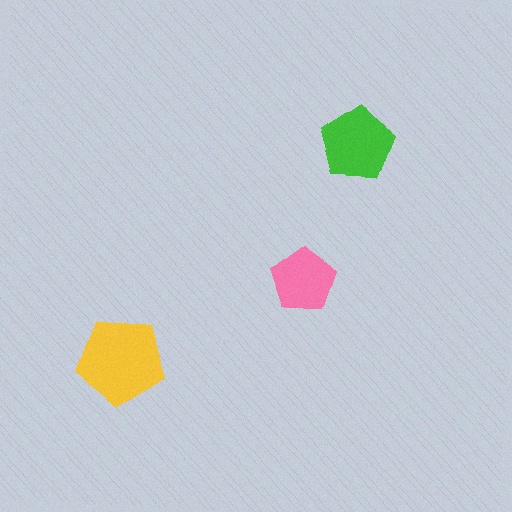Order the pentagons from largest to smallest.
the yellow one, the green one, the pink one.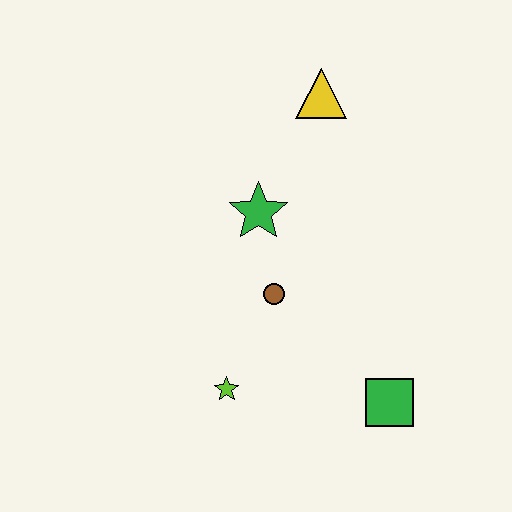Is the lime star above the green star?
No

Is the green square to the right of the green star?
Yes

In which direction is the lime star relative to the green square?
The lime star is to the left of the green square.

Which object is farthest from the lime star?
The yellow triangle is farthest from the lime star.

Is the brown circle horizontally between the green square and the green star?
Yes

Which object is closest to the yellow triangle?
The green star is closest to the yellow triangle.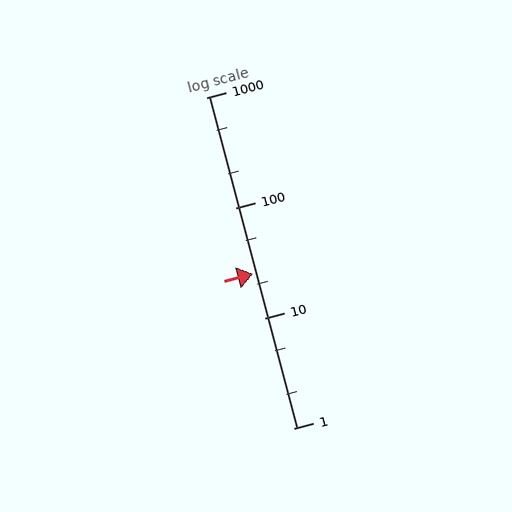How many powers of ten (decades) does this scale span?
The scale spans 3 decades, from 1 to 1000.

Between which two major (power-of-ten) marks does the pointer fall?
The pointer is between 10 and 100.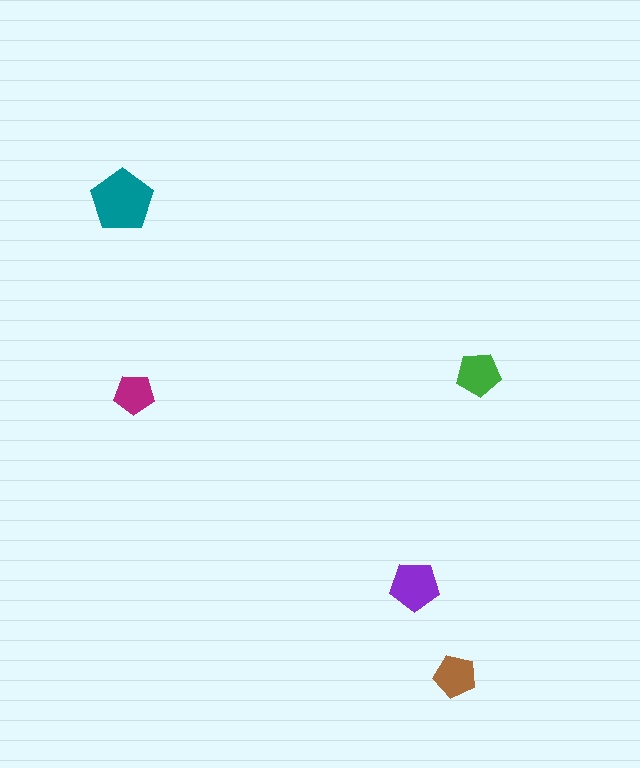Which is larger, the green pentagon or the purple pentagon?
The purple one.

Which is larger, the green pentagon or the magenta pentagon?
The green one.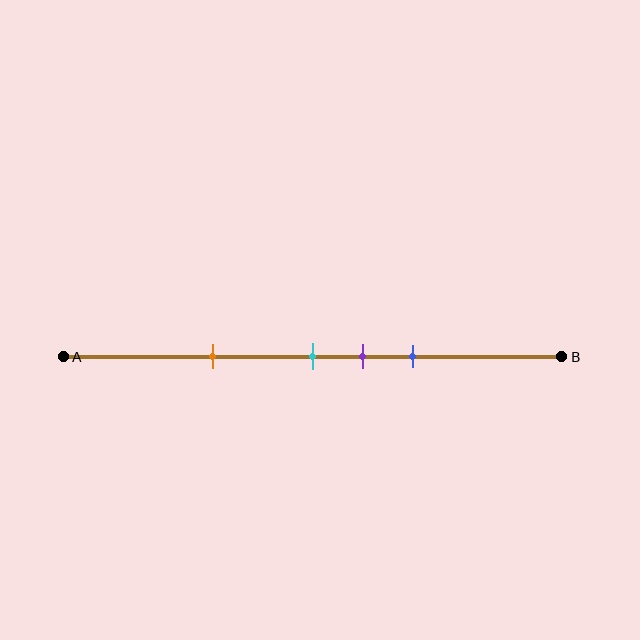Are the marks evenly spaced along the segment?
No, the marks are not evenly spaced.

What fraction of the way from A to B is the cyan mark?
The cyan mark is approximately 50% (0.5) of the way from A to B.